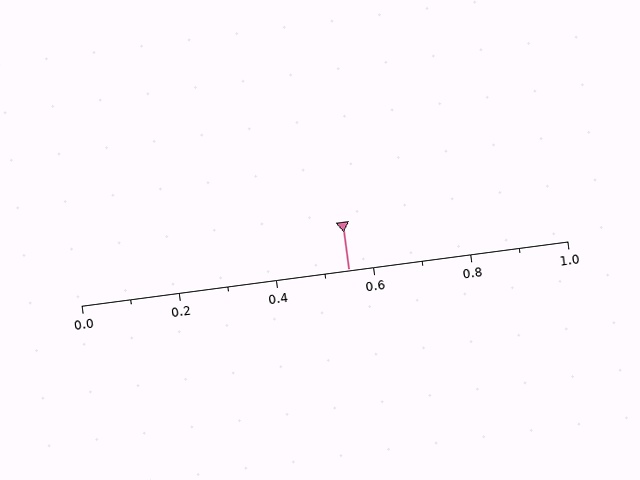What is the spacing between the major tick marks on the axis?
The major ticks are spaced 0.2 apart.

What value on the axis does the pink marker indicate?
The marker indicates approximately 0.55.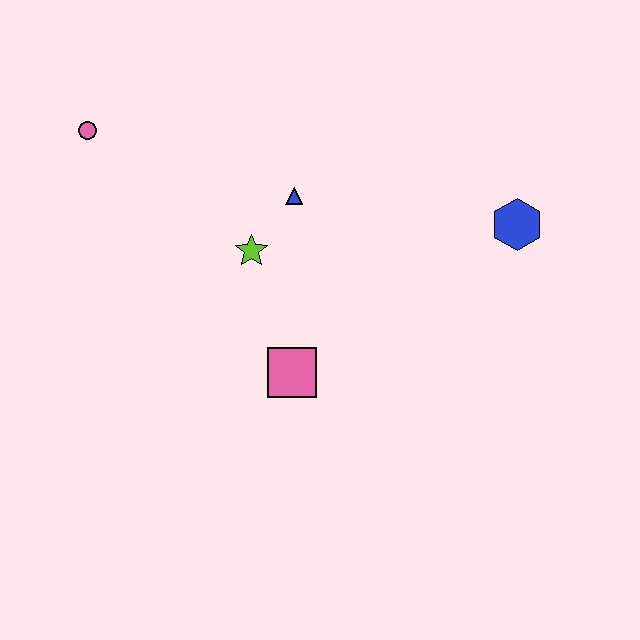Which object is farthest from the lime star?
The blue hexagon is farthest from the lime star.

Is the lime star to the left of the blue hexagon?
Yes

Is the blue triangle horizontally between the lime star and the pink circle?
No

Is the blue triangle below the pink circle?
Yes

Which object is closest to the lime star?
The blue triangle is closest to the lime star.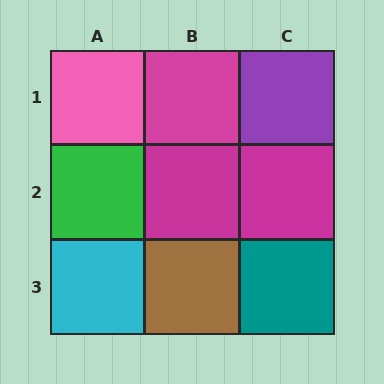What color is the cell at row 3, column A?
Cyan.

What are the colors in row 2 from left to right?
Green, magenta, magenta.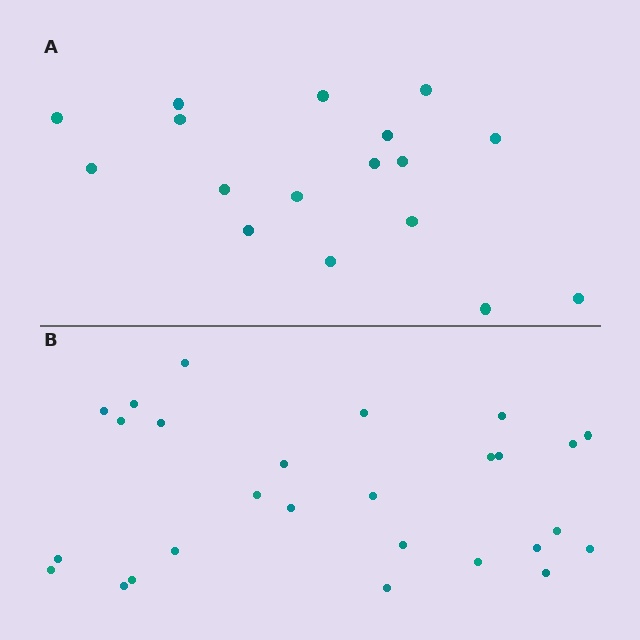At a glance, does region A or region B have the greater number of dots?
Region B (the bottom region) has more dots.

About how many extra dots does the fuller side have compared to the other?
Region B has roughly 10 or so more dots than region A.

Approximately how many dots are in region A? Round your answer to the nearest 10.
About 20 dots. (The exact count is 17, which rounds to 20.)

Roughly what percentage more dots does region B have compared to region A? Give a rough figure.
About 60% more.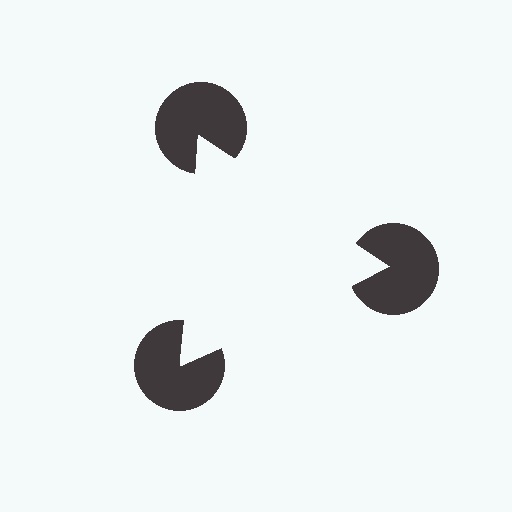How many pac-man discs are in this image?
There are 3 — one at each vertex of the illusory triangle.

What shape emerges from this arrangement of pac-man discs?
An illusory triangle — its edges are inferred from the aligned wedge cuts in the pac-man discs, not physically drawn.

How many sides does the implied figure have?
3 sides.